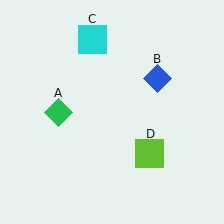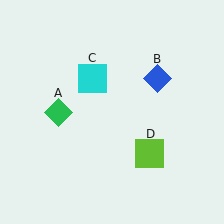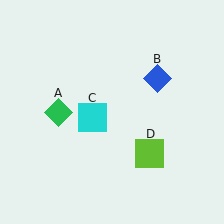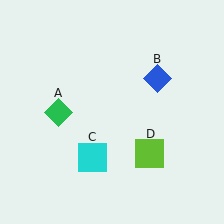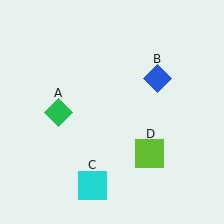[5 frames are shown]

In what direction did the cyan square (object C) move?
The cyan square (object C) moved down.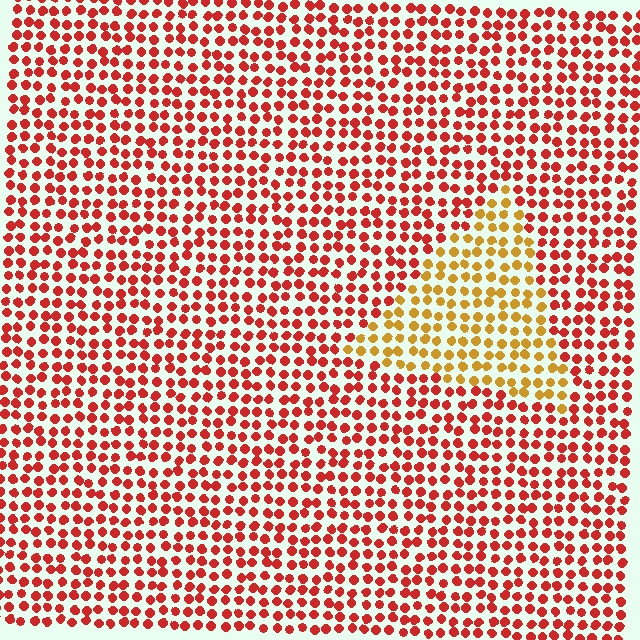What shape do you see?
I see a triangle.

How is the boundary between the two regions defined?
The boundary is defined purely by a slight shift in hue (about 41 degrees). Spacing, size, and orientation are identical on both sides.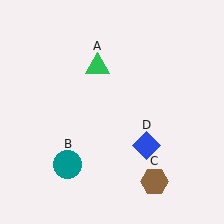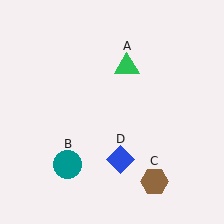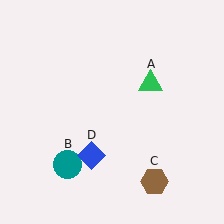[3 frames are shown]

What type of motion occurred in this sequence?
The green triangle (object A), blue diamond (object D) rotated clockwise around the center of the scene.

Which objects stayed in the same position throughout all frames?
Teal circle (object B) and brown hexagon (object C) remained stationary.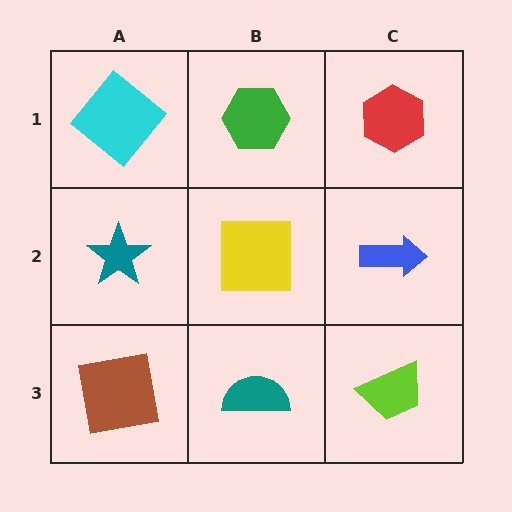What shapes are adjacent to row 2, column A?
A cyan diamond (row 1, column A), a brown square (row 3, column A), a yellow square (row 2, column B).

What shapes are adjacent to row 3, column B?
A yellow square (row 2, column B), a brown square (row 3, column A), a lime trapezoid (row 3, column C).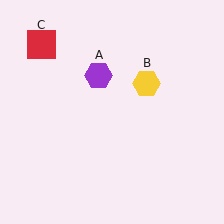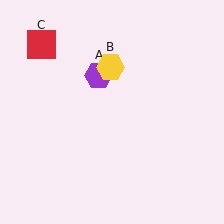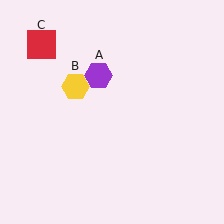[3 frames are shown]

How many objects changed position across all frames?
1 object changed position: yellow hexagon (object B).